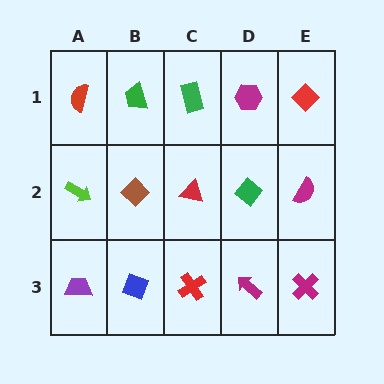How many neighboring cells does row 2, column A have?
3.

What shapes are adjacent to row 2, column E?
A red diamond (row 1, column E), a magenta cross (row 3, column E), a green diamond (row 2, column D).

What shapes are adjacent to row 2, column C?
A green rectangle (row 1, column C), a red cross (row 3, column C), a brown diamond (row 2, column B), a green diamond (row 2, column D).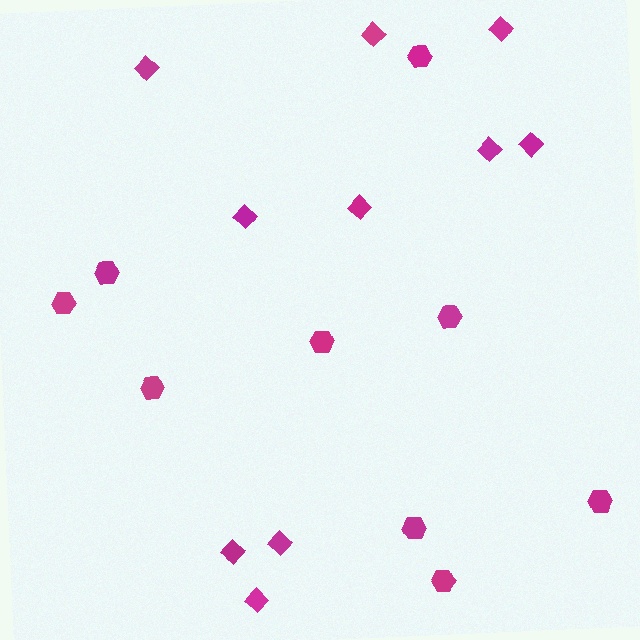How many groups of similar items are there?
There are 2 groups: one group of hexagons (9) and one group of diamonds (10).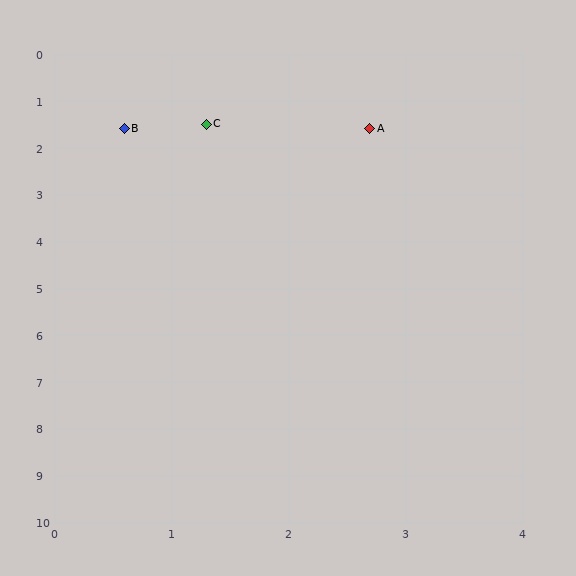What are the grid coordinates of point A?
Point A is at approximately (2.7, 1.6).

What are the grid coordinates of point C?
Point C is at approximately (1.3, 1.5).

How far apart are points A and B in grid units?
Points A and B are about 2.1 grid units apart.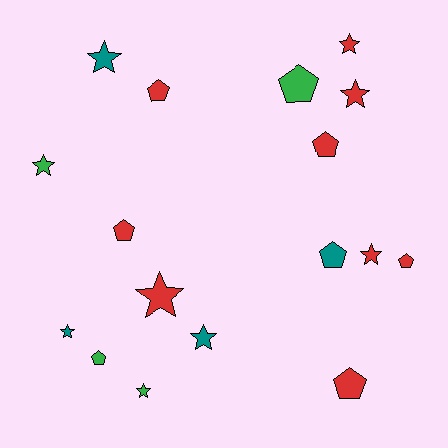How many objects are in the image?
There are 17 objects.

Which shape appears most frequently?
Star, with 9 objects.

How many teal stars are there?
There are 3 teal stars.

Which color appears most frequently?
Red, with 9 objects.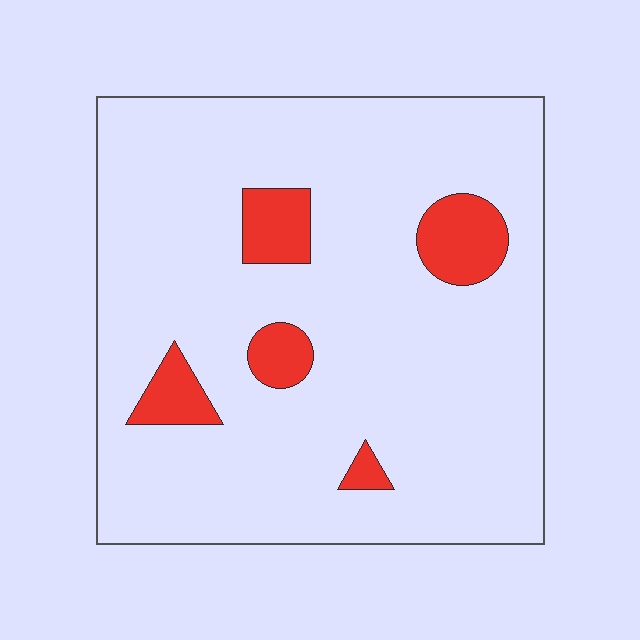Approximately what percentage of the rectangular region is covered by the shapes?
Approximately 10%.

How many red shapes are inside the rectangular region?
5.